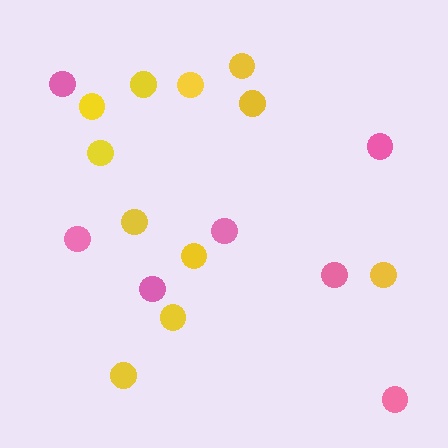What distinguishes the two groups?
There are 2 groups: one group of yellow circles (11) and one group of pink circles (7).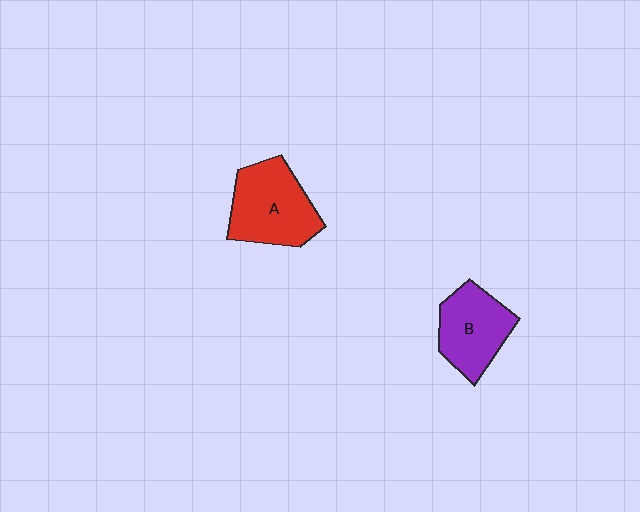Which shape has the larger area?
Shape A (red).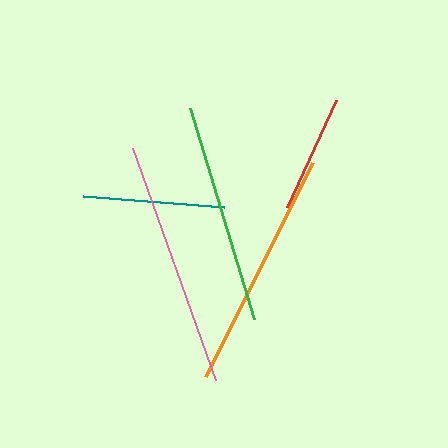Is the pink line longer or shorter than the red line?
The pink line is longer than the red line.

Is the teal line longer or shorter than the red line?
The teal line is longer than the red line.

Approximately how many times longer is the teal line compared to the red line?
The teal line is approximately 1.2 times the length of the red line.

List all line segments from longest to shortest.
From longest to shortest: pink, orange, green, teal, red.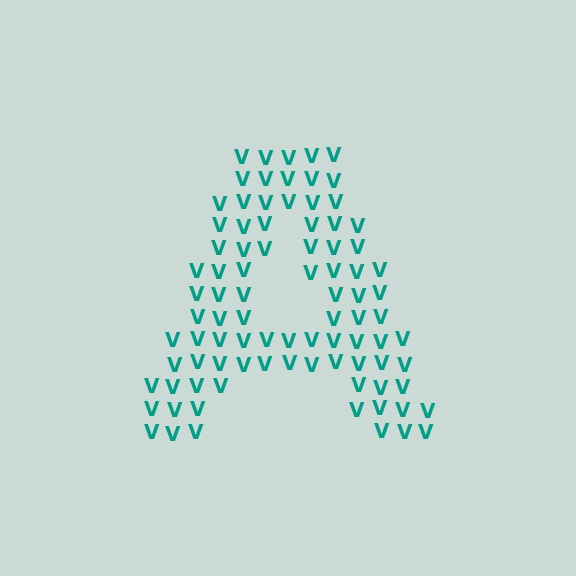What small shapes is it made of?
It is made of small letter V's.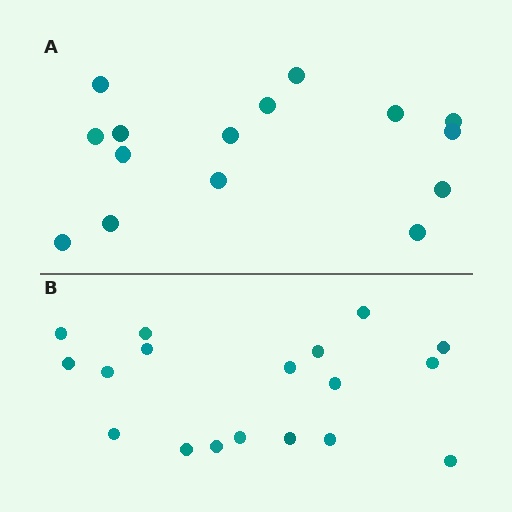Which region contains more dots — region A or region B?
Region B (the bottom region) has more dots.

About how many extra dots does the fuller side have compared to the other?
Region B has just a few more — roughly 2 or 3 more dots than region A.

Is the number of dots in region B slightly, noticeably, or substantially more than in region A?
Region B has only slightly more — the two regions are fairly close. The ratio is roughly 1.2 to 1.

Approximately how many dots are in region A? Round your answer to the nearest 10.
About 20 dots. (The exact count is 15, which rounds to 20.)